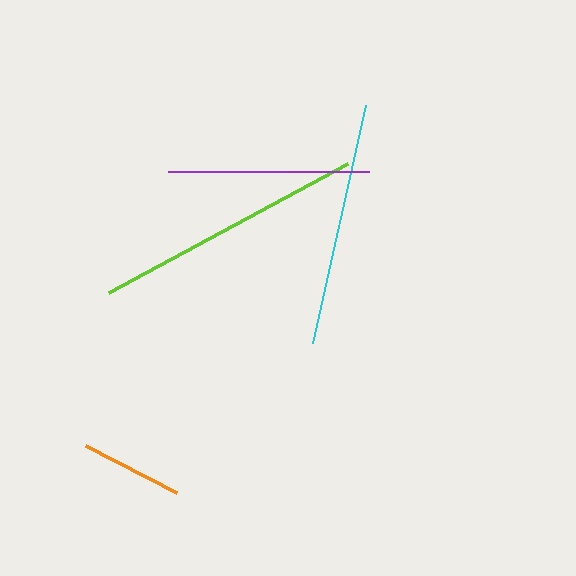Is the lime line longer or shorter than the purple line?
The lime line is longer than the purple line.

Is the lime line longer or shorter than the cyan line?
The lime line is longer than the cyan line.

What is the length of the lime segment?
The lime segment is approximately 271 pixels long.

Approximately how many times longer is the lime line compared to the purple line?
The lime line is approximately 1.4 times the length of the purple line.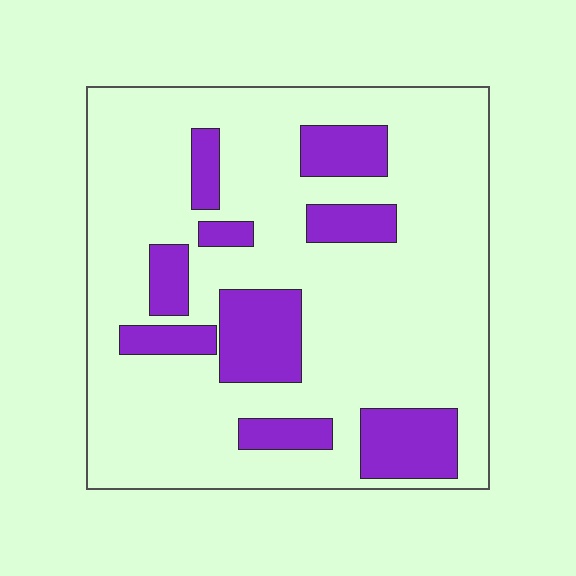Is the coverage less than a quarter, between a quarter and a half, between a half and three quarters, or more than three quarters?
Less than a quarter.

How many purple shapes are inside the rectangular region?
9.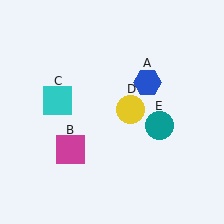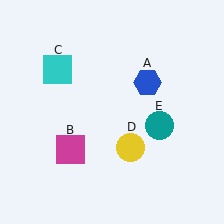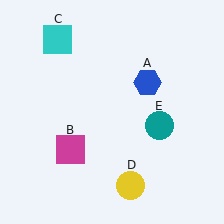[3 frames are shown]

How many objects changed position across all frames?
2 objects changed position: cyan square (object C), yellow circle (object D).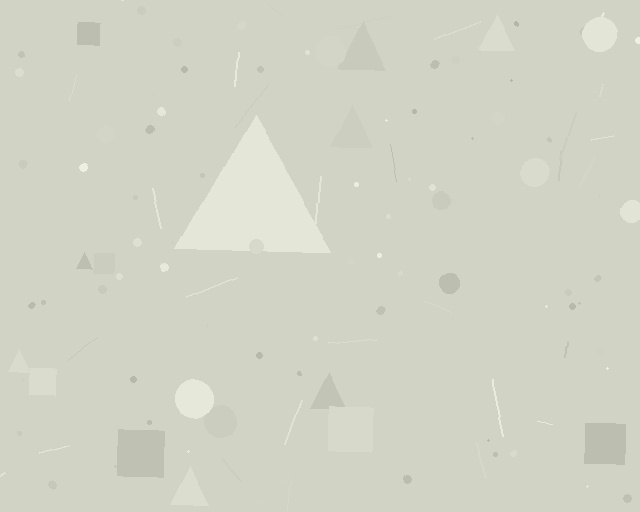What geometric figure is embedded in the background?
A triangle is embedded in the background.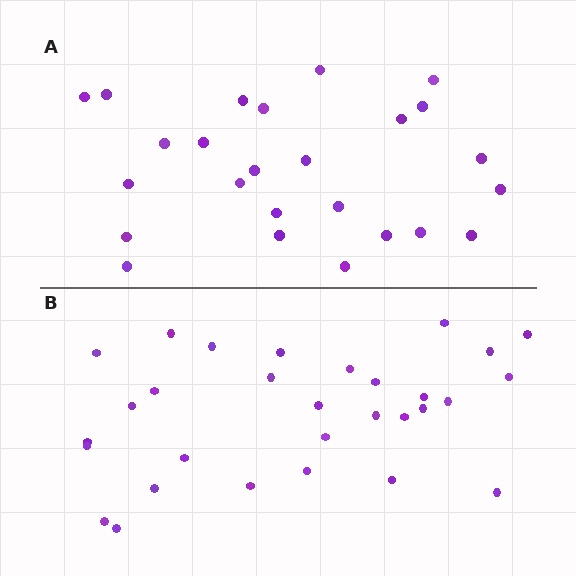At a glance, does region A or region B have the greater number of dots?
Region B (the bottom region) has more dots.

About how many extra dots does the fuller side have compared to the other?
Region B has about 5 more dots than region A.